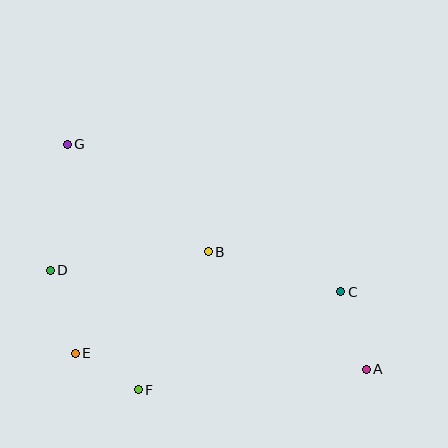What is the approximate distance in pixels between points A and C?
The distance between A and C is approximately 82 pixels.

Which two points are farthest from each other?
Points A and G are farthest from each other.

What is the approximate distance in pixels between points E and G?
The distance between E and G is approximately 209 pixels.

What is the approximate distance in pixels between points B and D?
The distance between B and D is approximately 159 pixels.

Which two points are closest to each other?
Points E and F are closest to each other.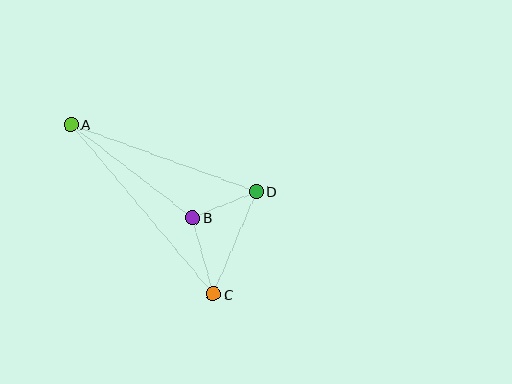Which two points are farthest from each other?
Points A and C are farthest from each other.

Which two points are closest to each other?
Points B and D are closest to each other.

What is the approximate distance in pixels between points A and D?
The distance between A and D is approximately 197 pixels.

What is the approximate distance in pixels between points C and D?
The distance between C and D is approximately 111 pixels.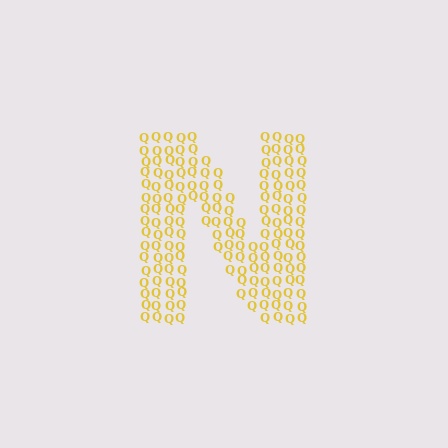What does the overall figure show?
The overall figure shows the letter N.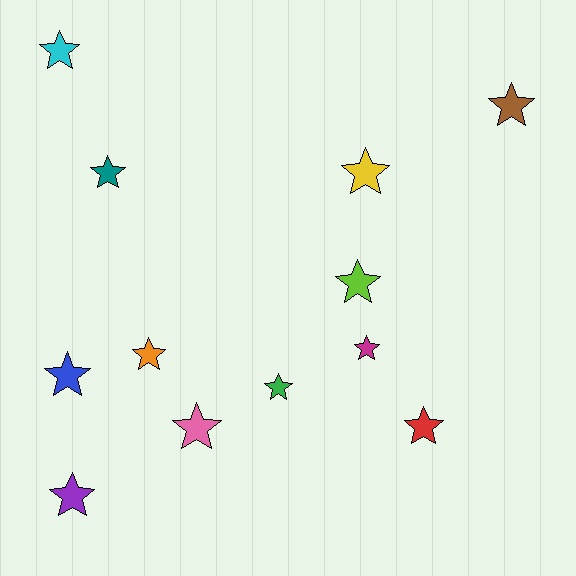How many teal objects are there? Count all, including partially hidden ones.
There is 1 teal object.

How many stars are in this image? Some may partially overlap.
There are 12 stars.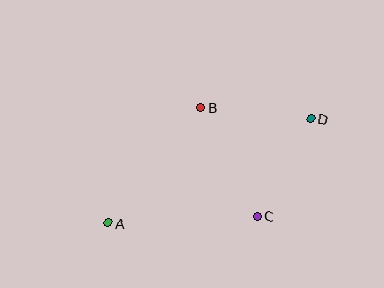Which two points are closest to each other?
Points B and D are closest to each other.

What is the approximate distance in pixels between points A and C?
The distance between A and C is approximately 149 pixels.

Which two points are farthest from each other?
Points A and D are farthest from each other.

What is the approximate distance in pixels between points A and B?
The distance between A and B is approximately 148 pixels.